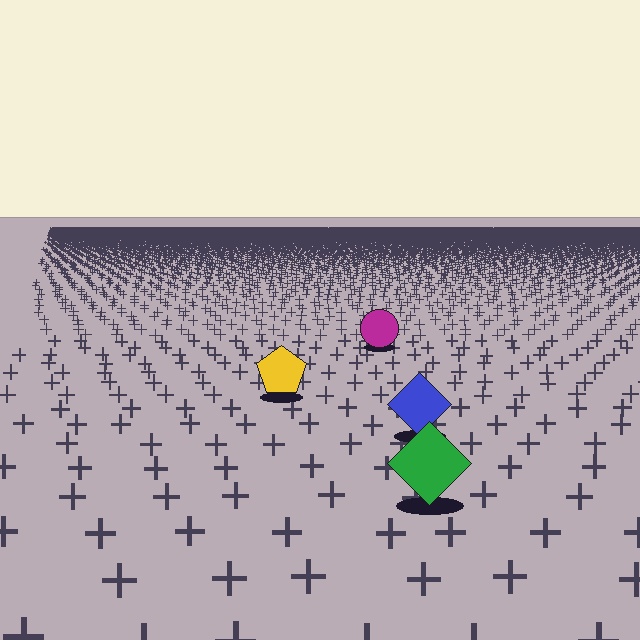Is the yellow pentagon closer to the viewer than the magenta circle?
Yes. The yellow pentagon is closer — you can tell from the texture gradient: the ground texture is coarser near it.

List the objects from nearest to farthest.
From nearest to farthest: the green diamond, the blue diamond, the yellow pentagon, the magenta circle.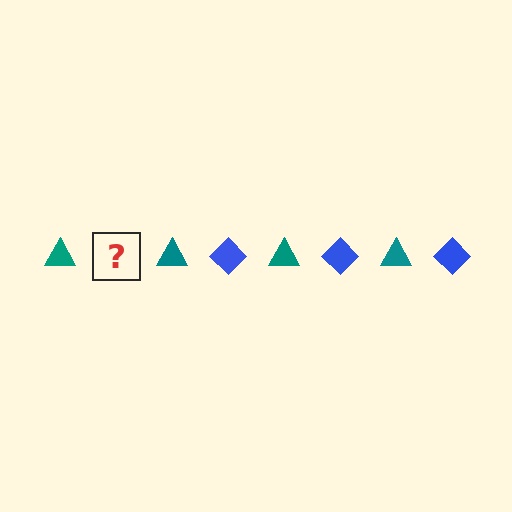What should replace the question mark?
The question mark should be replaced with a blue diamond.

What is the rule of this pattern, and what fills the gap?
The rule is that the pattern alternates between teal triangle and blue diamond. The gap should be filled with a blue diamond.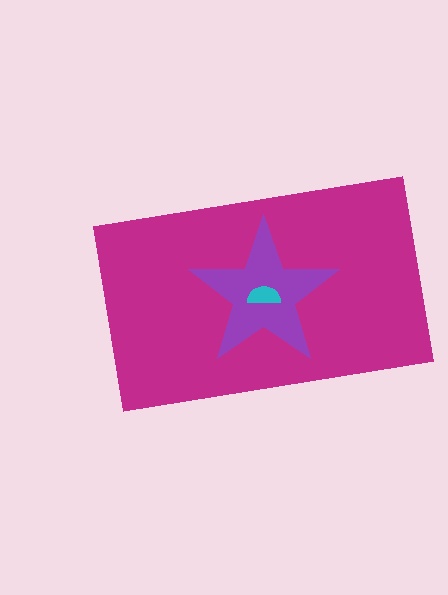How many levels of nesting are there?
3.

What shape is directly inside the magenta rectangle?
The purple star.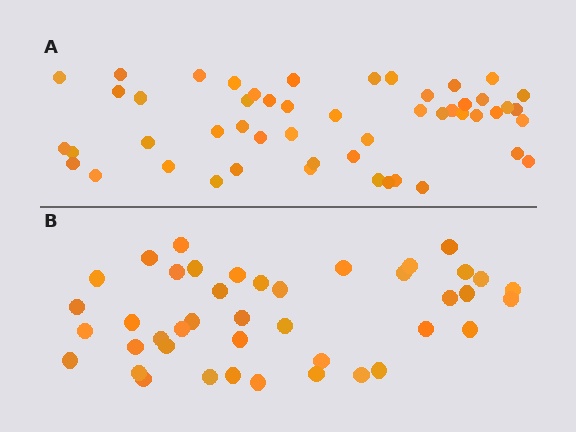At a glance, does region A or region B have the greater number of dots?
Region A (the top region) has more dots.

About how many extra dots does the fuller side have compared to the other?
Region A has roughly 8 or so more dots than region B.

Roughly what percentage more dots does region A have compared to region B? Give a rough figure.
About 20% more.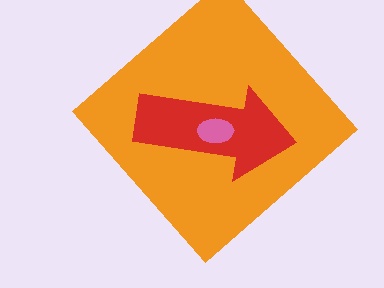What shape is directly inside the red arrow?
The pink ellipse.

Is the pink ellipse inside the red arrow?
Yes.